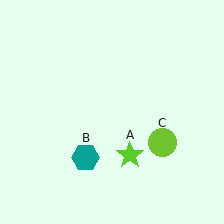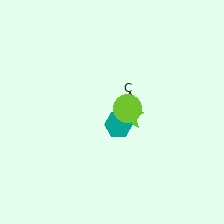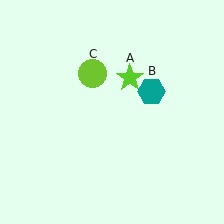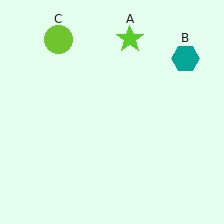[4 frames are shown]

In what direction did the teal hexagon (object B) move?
The teal hexagon (object B) moved up and to the right.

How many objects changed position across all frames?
3 objects changed position: lime star (object A), teal hexagon (object B), lime circle (object C).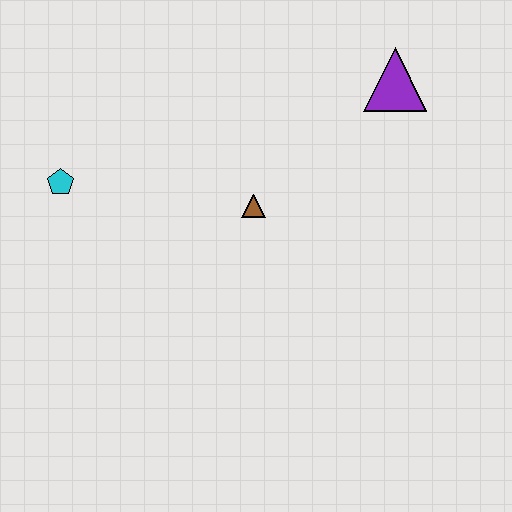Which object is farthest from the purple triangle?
The cyan pentagon is farthest from the purple triangle.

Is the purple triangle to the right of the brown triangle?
Yes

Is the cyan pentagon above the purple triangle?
No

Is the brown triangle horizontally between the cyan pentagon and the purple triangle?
Yes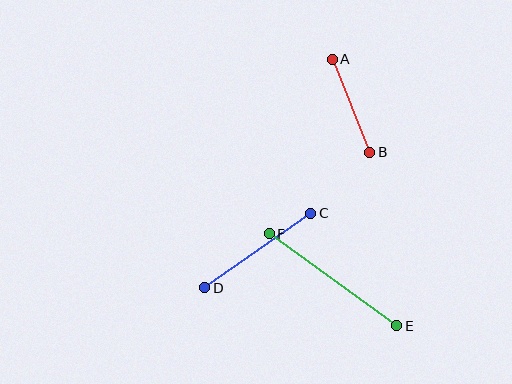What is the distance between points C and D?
The distance is approximately 129 pixels.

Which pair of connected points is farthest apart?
Points E and F are farthest apart.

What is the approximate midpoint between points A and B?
The midpoint is at approximately (351, 106) pixels.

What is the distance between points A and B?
The distance is approximately 100 pixels.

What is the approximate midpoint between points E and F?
The midpoint is at approximately (333, 280) pixels.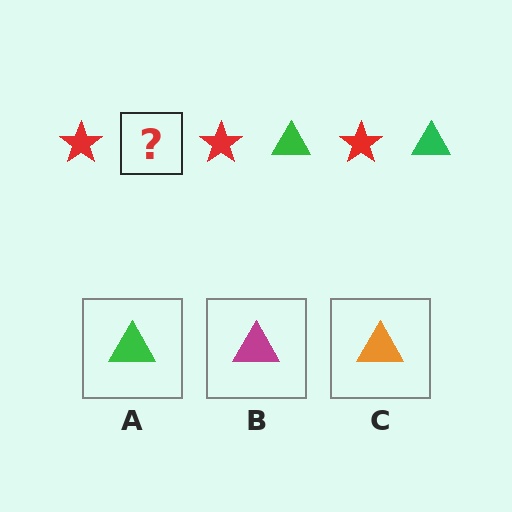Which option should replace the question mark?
Option A.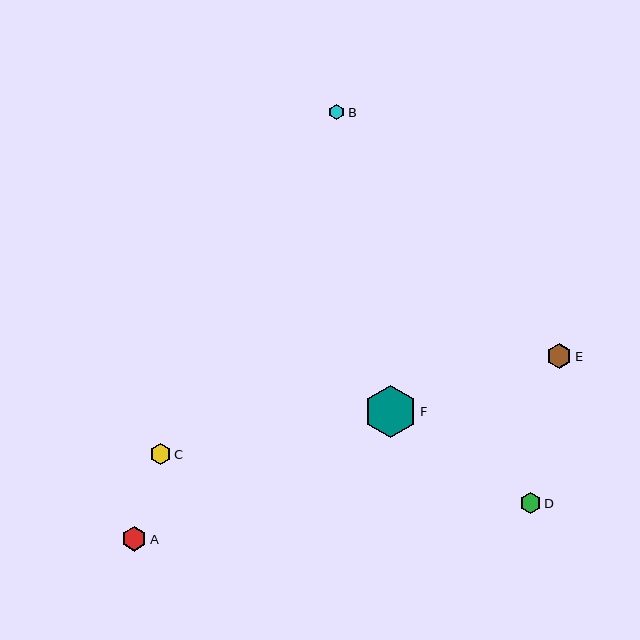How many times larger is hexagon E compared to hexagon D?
Hexagon E is approximately 1.1 times the size of hexagon D.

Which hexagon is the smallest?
Hexagon B is the smallest with a size of approximately 16 pixels.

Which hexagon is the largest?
Hexagon F is the largest with a size of approximately 53 pixels.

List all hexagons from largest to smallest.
From largest to smallest: F, A, E, D, C, B.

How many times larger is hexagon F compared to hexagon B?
Hexagon F is approximately 3.4 times the size of hexagon B.